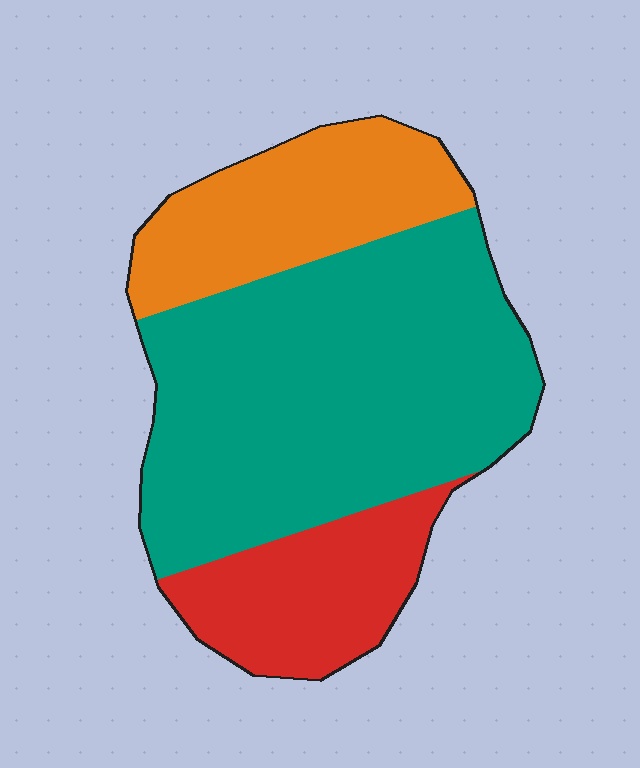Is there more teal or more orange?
Teal.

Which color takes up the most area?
Teal, at roughly 60%.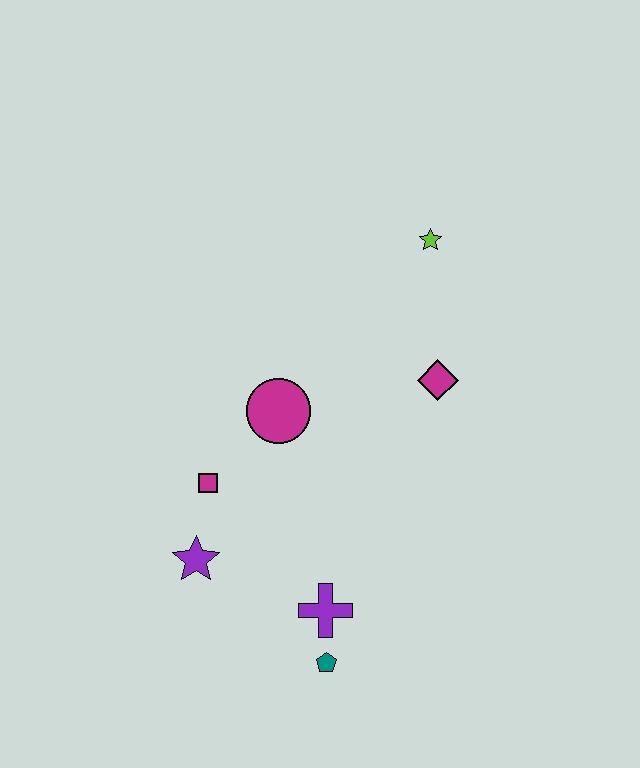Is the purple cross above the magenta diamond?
No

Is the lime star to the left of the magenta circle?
No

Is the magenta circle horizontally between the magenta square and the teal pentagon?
Yes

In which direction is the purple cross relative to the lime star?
The purple cross is below the lime star.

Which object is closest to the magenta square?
The purple star is closest to the magenta square.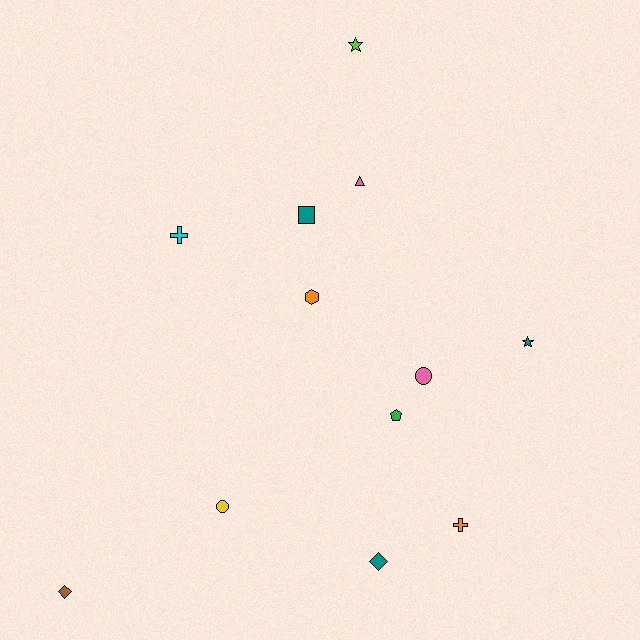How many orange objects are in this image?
There are 2 orange objects.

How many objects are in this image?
There are 12 objects.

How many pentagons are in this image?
There is 1 pentagon.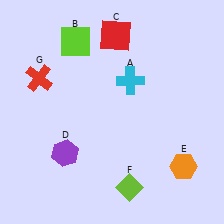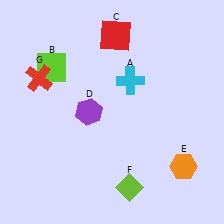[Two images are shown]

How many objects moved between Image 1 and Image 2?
2 objects moved between the two images.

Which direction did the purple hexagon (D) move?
The purple hexagon (D) moved up.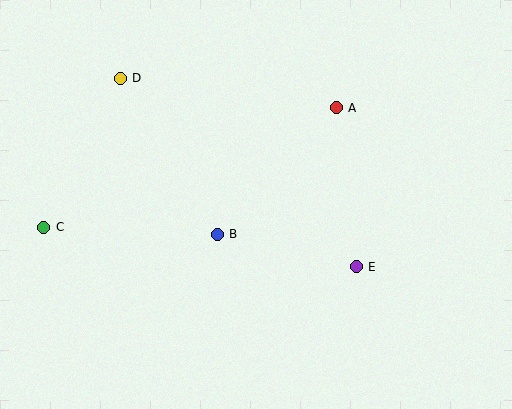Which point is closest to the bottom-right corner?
Point E is closest to the bottom-right corner.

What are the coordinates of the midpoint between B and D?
The midpoint between B and D is at (169, 156).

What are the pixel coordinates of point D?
Point D is at (120, 78).